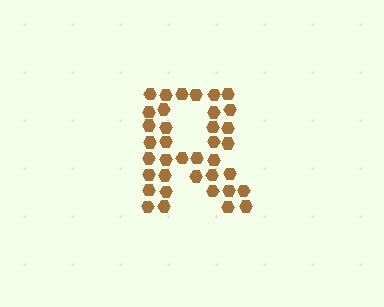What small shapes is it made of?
It is made of small hexagons.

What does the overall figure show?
The overall figure shows the letter R.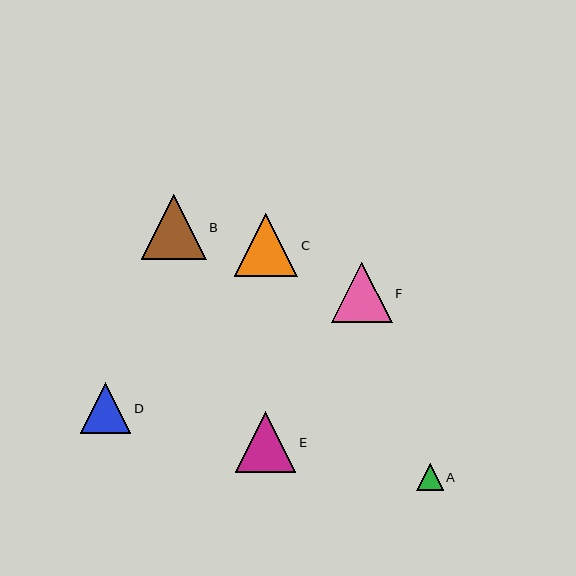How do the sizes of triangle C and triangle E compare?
Triangle C and triangle E are approximately the same size.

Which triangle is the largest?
Triangle B is the largest with a size of approximately 65 pixels.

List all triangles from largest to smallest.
From largest to smallest: B, C, E, F, D, A.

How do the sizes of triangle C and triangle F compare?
Triangle C and triangle F are approximately the same size.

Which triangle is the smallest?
Triangle A is the smallest with a size of approximately 26 pixels.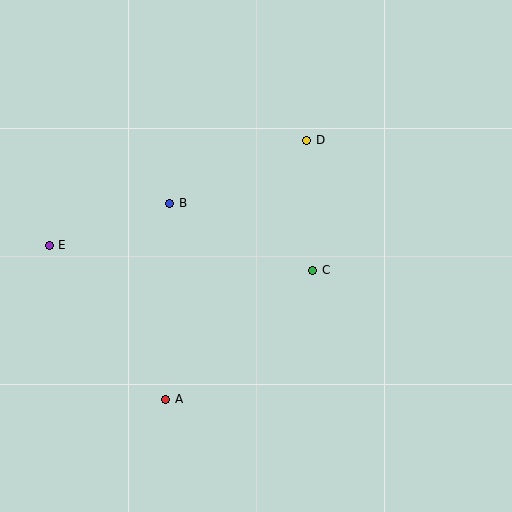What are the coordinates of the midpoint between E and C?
The midpoint between E and C is at (181, 258).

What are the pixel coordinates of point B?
Point B is at (170, 203).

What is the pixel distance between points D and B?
The distance between D and B is 151 pixels.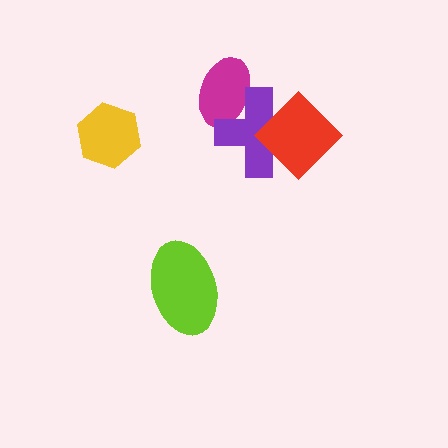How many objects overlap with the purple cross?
2 objects overlap with the purple cross.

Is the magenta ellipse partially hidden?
Yes, it is partially covered by another shape.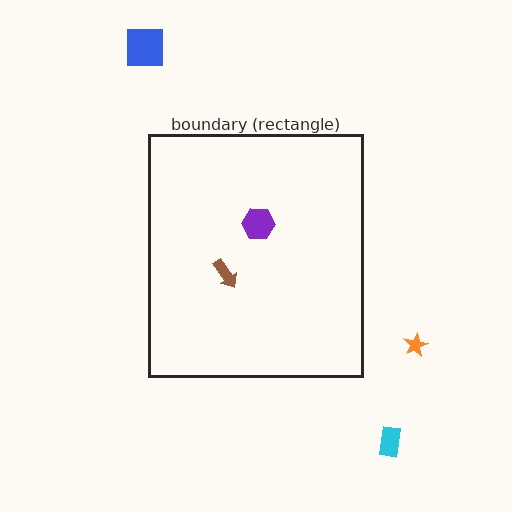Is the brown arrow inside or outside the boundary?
Inside.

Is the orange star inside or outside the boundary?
Outside.